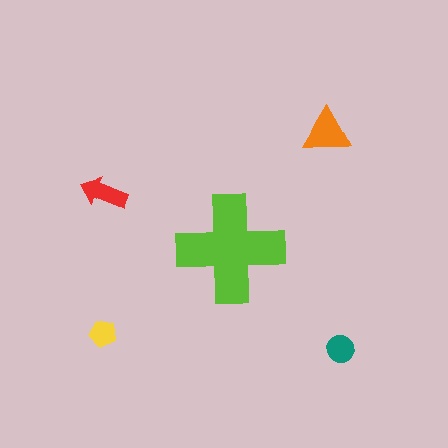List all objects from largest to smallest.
The lime cross, the orange triangle, the red arrow, the teal circle, the yellow pentagon.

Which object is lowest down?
The teal circle is bottommost.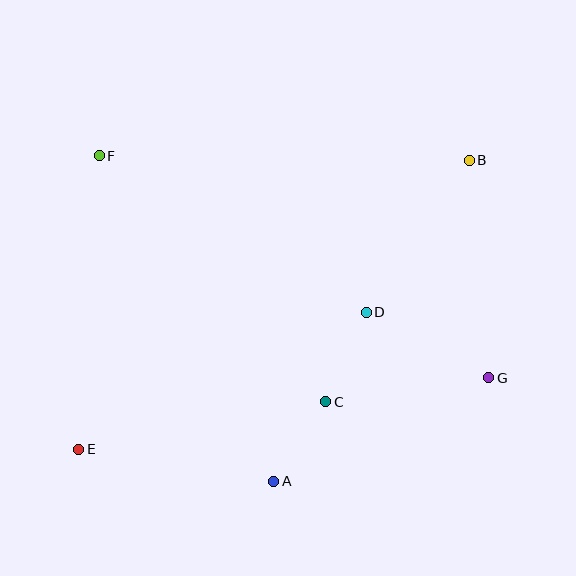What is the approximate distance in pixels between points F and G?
The distance between F and G is approximately 449 pixels.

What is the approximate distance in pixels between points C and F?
The distance between C and F is approximately 334 pixels.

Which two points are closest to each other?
Points A and C are closest to each other.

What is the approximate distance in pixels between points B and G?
The distance between B and G is approximately 218 pixels.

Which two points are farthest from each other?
Points B and E are farthest from each other.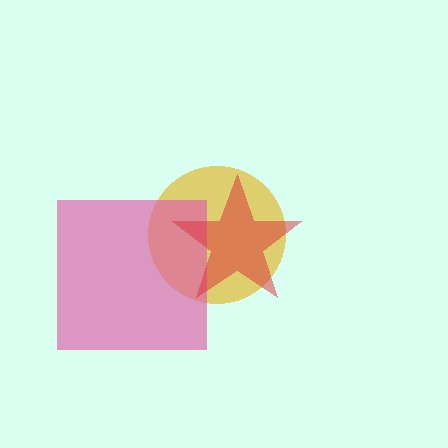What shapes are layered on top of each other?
The layered shapes are: a yellow circle, a pink square, a red star.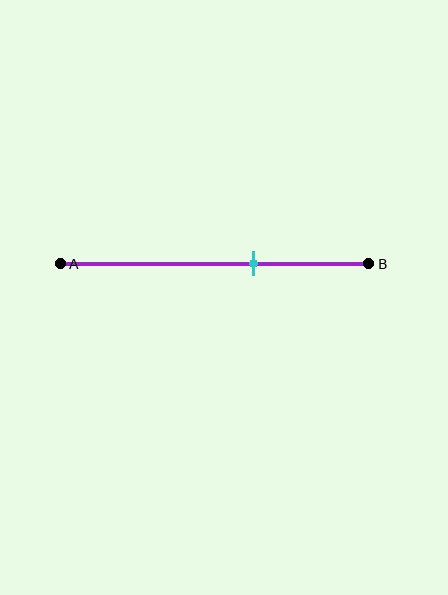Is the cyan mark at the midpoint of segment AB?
No, the mark is at about 65% from A, not at the 50% midpoint.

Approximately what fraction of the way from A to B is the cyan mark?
The cyan mark is approximately 65% of the way from A to B.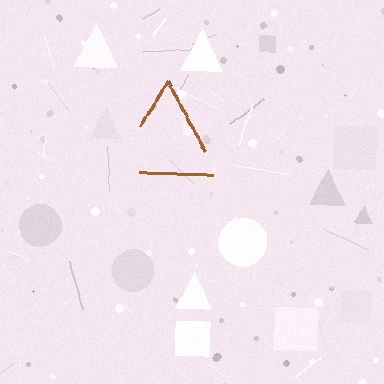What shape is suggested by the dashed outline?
The dashed outline suggests a triangle.